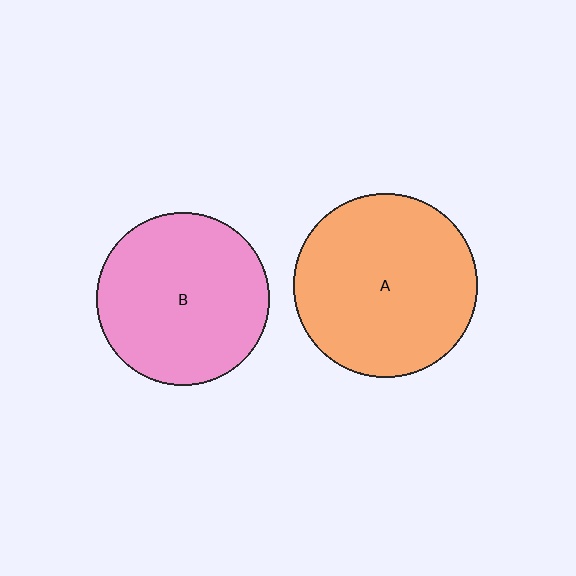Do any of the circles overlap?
No, none of the circles overlap.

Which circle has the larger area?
Circle A (orange).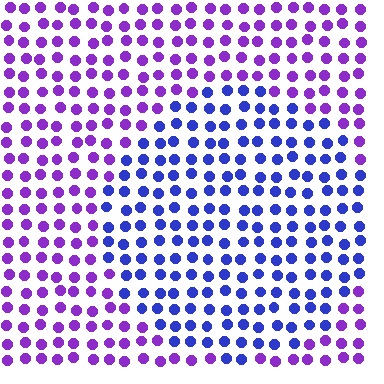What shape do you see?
I see a circle.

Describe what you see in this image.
The image is filled with small purple elements in a uniform arrangement. A circle-shaped region is visible where the elements are tinted to a slightly different hue, forming a subtle color boundary.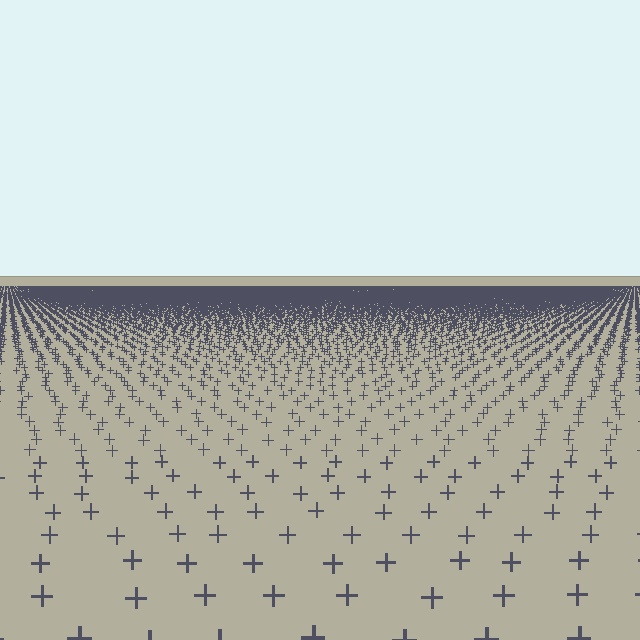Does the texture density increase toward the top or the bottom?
Density increases toward the top.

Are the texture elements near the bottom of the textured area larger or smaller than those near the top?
Larger. Near the bottom, elements are closer to the viewer and appear at a bigger on-screen size.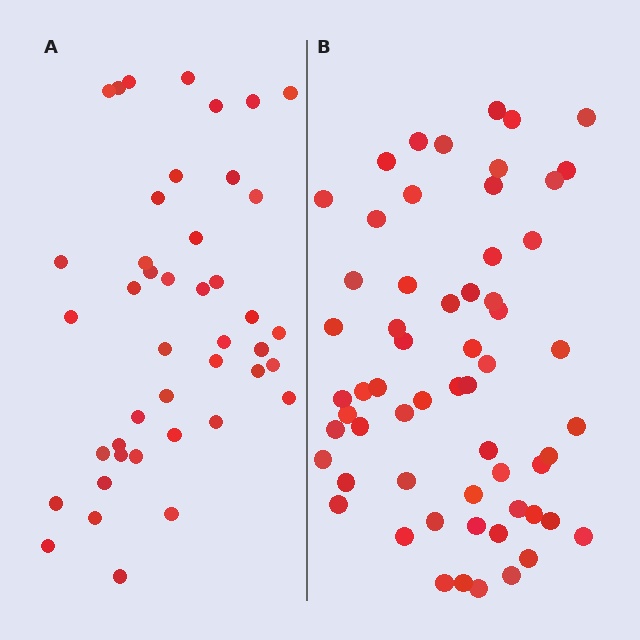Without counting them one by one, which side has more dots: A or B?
Region B (the right region) has more dots.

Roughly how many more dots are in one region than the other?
Region B has approximately 15 more dots than region A.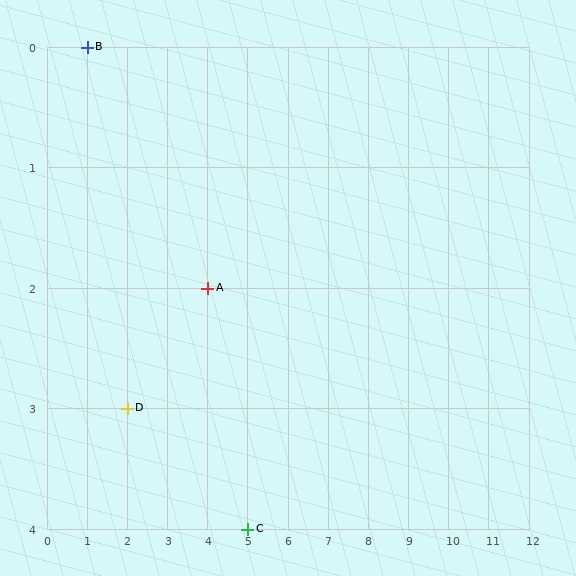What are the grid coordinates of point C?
Point C is at grid coordinates (5, 4).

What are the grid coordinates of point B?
Point B is at grid coordinates (1, 0).